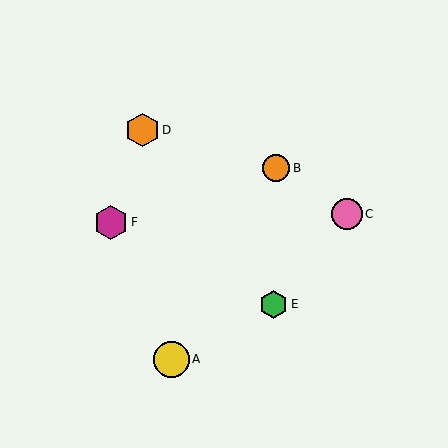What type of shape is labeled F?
Shape F is a magenta hexagon.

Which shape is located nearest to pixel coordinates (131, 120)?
The orange hexagon (labeled D) at (143, 130) is nearest to that location.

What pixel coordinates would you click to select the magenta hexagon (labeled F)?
Click at (111, 223) to select the magenta hexagon F.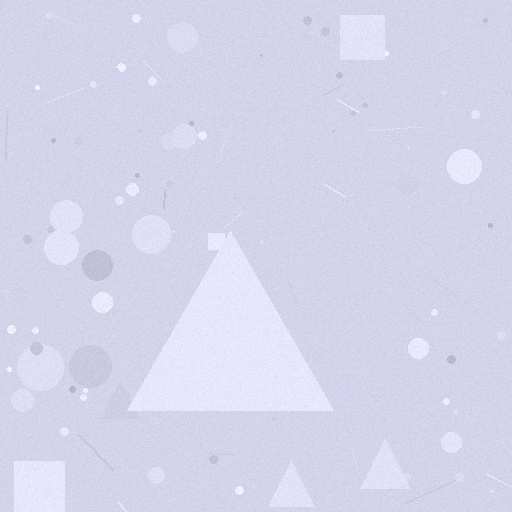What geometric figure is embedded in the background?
A triangle is embedded in the background.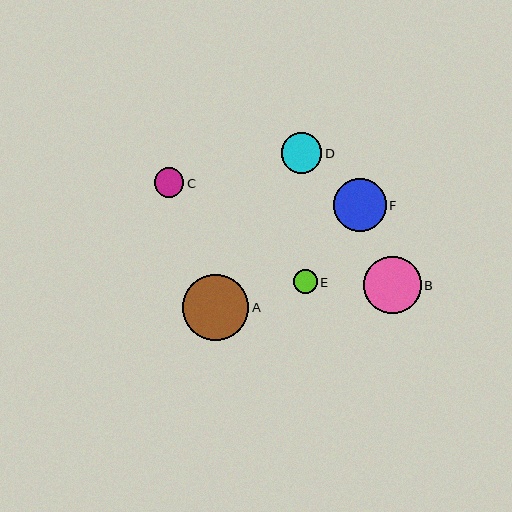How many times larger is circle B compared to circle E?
Circle B is approximately 2.4 times the size of circle E.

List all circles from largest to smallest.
From largest to smallest: A, B, F, D, C, E.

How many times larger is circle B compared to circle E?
Circle B is approximately 2.4 times the size of circle E.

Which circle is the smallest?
Circle E is the smallest with a size of approximately 24 pixels.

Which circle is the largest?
Circle A is the largest with a size of approximately 66 pixels.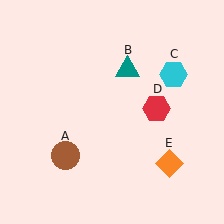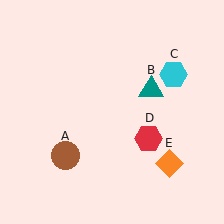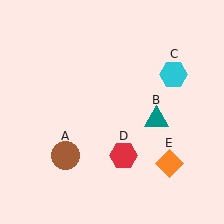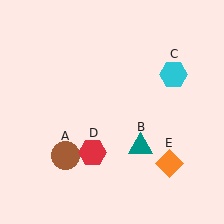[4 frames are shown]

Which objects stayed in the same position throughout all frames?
Brown circle (object A) and cyan hexagon (object C) and orange diamond (object E) remained stationary.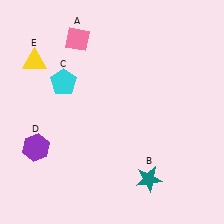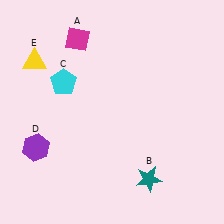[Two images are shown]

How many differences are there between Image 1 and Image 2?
There is 1 difference between the two images.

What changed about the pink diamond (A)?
In Image 1, A is pink. In Image 2, it changed to magenta.